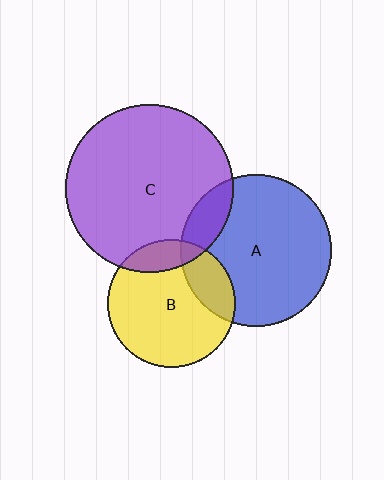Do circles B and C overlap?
Yes.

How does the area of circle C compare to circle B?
Approximately 1.7 times.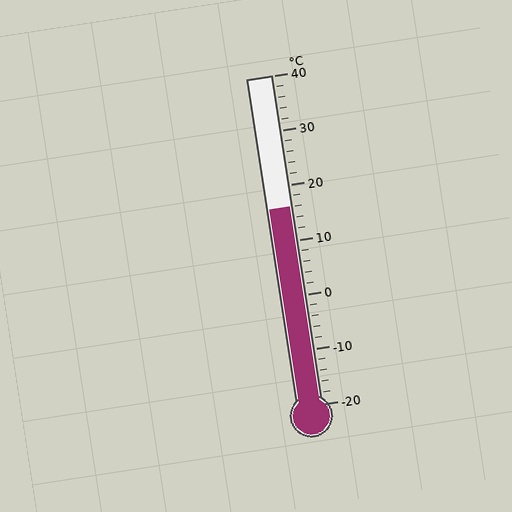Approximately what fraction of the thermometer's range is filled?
The thermometer is filled to approximately 60% of its range.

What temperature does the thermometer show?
The thermometer shows approximately 16°C.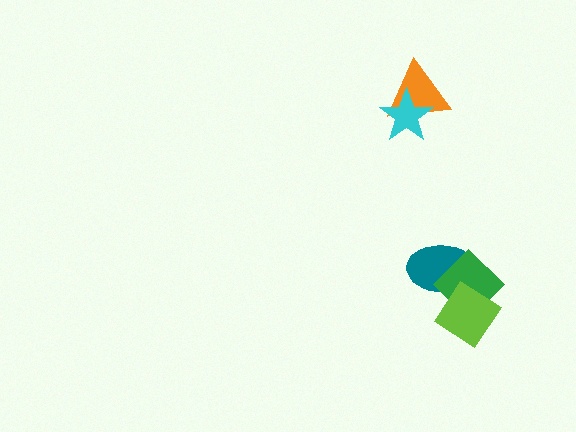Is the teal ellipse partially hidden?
Yes, it is partially covered by another shape.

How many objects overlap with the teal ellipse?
2 objects overlap with the teal ellipse.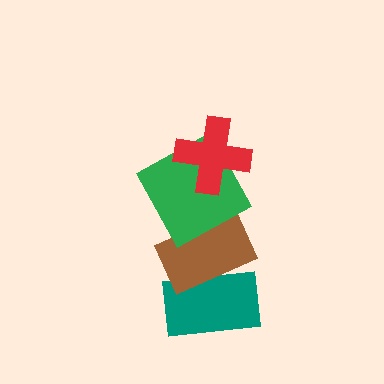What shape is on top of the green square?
The red cross is on top of the green square.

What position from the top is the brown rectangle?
The brown rectangle is 3rd from the top.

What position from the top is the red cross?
The red cross is 1st from the top.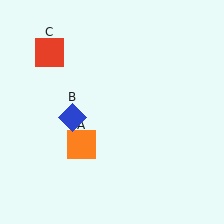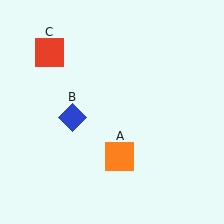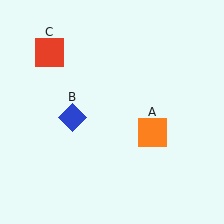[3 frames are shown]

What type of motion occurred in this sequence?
The orange square (object A) rotated counterclockwise around the center of the scene.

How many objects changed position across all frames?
1 object changed position: orange square (object A).